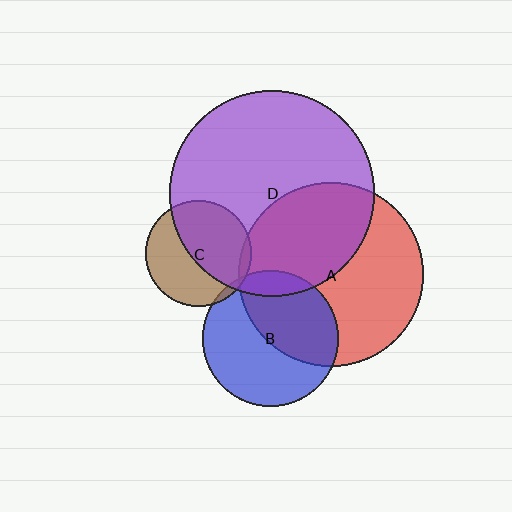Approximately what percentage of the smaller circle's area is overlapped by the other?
Approximately 40%.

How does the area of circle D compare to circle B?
Approximately 2.3 times.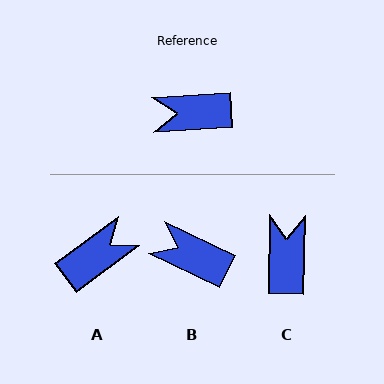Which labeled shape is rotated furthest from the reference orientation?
A, about 147 degrees away.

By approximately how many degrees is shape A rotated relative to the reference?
Approximately 147 degrees clockwise.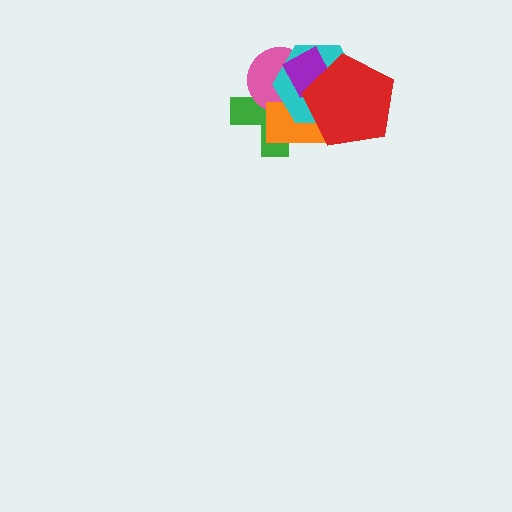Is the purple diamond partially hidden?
Yes, it is partially covered by another shape.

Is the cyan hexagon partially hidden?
Yes, it is partially covered by another shape.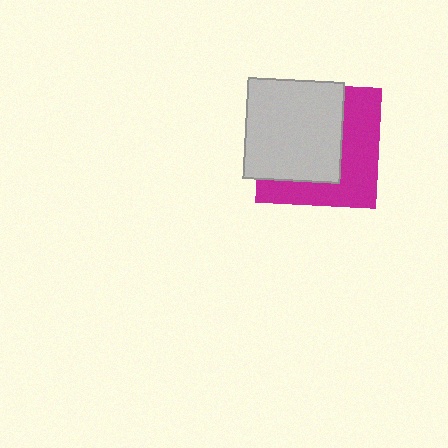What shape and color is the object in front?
The object in front is a light gray rectangle.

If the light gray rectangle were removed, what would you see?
You would see the complete magenta square.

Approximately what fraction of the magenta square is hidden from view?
Roughly 55% of the magenta square is hidden behind the light gray rectangle.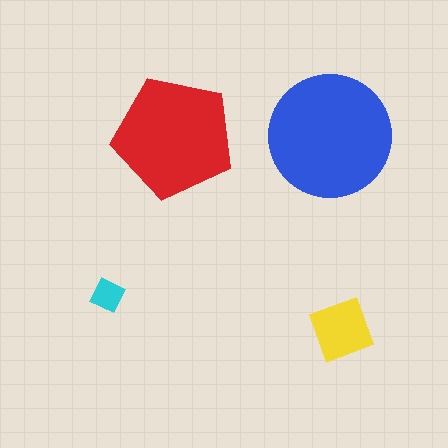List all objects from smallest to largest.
The cyan diamond, the yellow square, the red pentagon, the blue circle.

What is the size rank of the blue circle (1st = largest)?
1st.